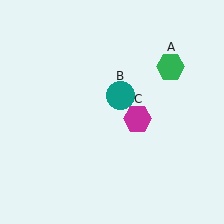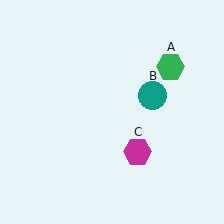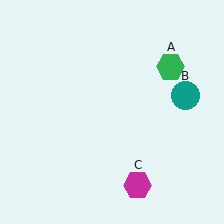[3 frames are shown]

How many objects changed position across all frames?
2 objects changed position: teal circle (object B), magenta hexagon (object C).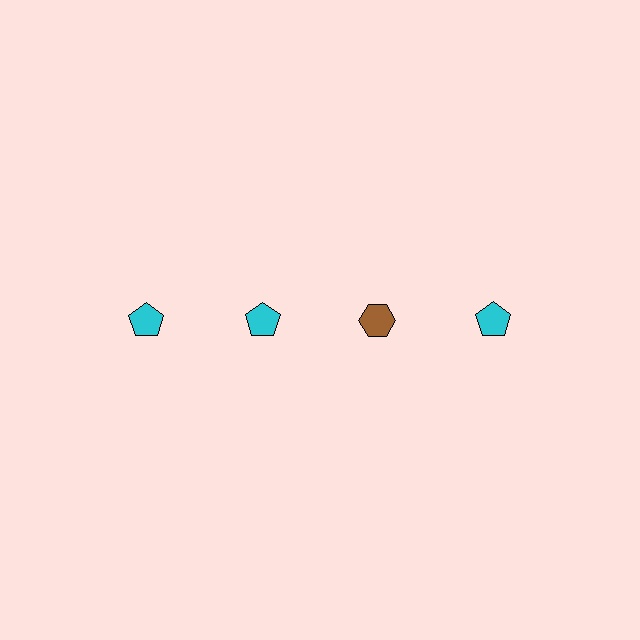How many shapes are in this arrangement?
There are 4 shapes arranged in a grid pattern.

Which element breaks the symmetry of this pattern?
The brown hexagon in the top row, center column breaks the symmetry. All other shapes are cyan pentagons.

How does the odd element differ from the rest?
It differs in both color (brown instead of cyan) and shape (hexagon instead of pentagon).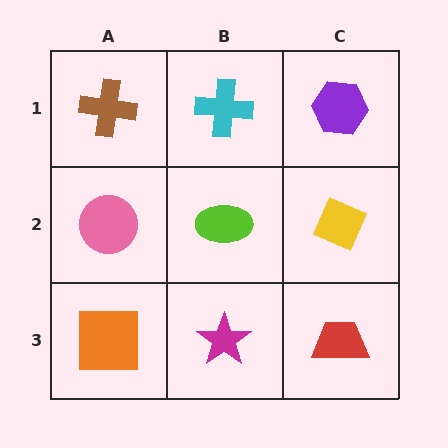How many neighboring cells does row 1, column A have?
2.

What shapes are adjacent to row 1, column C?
A yellow diamond (row 2, column C), a cyan cross (row 1, column B).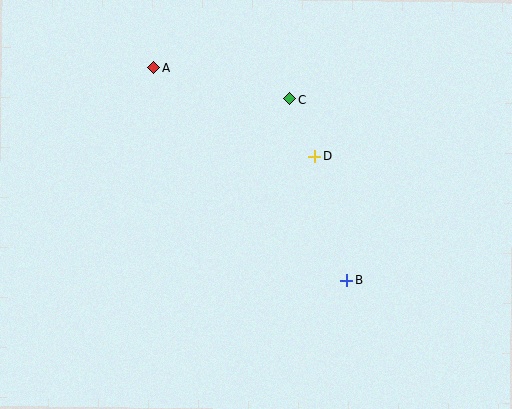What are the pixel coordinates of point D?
Point D is at (314, 156).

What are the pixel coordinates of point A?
Point A is at (154, 68).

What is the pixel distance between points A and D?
The distance between A and D is 184 pixels.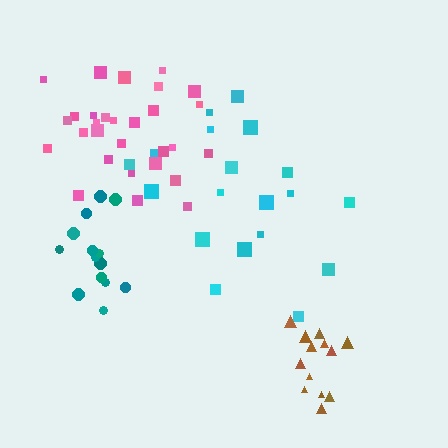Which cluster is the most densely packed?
Brown.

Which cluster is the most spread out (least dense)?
Cyan.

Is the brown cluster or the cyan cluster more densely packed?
Brown.